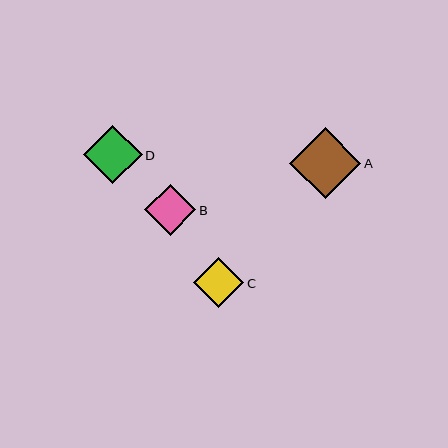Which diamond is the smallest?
Diamond C is the smallest with a size of approximately 50 pixels.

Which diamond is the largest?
Diamond A is the largest with a size of approximately 71 pixels.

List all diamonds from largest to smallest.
From largest to smallest: A, D, B, C.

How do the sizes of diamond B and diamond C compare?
Diamond B and diamond C are approximately the same size.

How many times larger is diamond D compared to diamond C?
Diamond D is approximately 1.2 times the size of diamond C.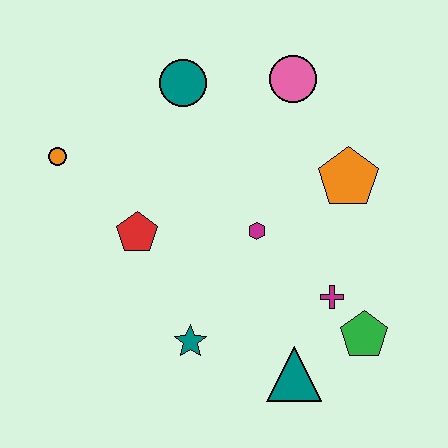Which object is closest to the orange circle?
The red pentagon is closest to the orange circle.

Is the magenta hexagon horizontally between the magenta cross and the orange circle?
Yes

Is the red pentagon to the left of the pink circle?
Yes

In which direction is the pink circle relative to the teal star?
The pink circle is above the teal star.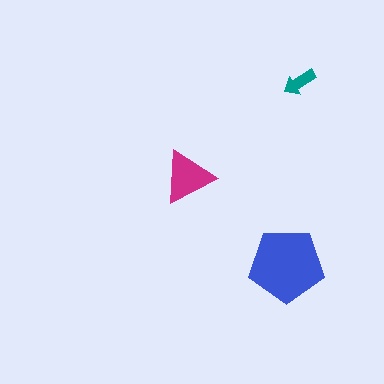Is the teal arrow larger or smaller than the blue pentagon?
Smaller.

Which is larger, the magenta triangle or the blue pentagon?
The blue pentagon.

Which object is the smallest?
The teal arrow.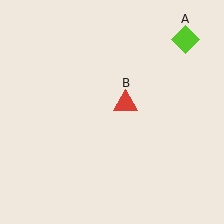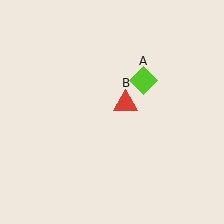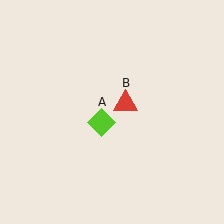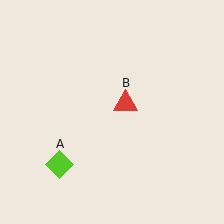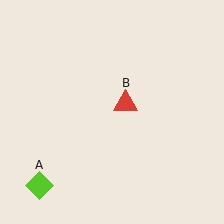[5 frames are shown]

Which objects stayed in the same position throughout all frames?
Red triangle (object B) remained stationary.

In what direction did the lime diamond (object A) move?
The lime diamond (object A) moved down and to the left.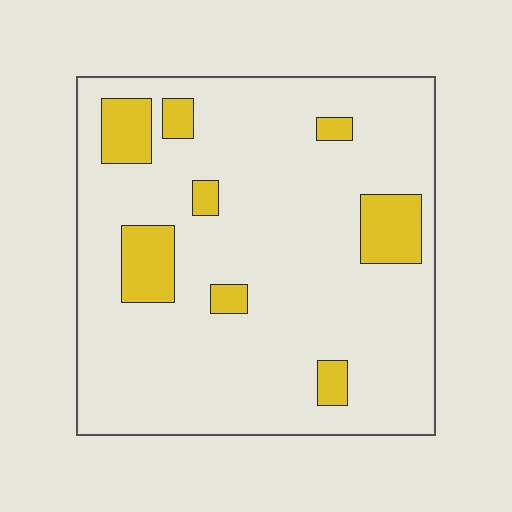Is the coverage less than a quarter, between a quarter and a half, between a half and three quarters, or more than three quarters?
Less than a quarter.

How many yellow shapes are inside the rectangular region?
8.